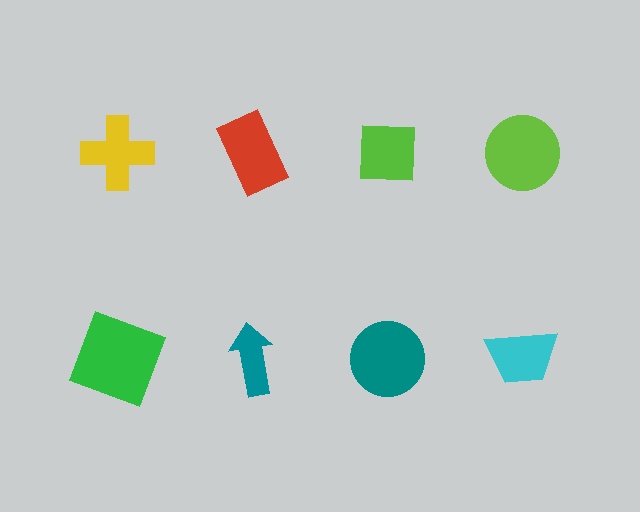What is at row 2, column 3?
A teal circle.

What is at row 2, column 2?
A teal arrow.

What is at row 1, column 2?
A red rectangle.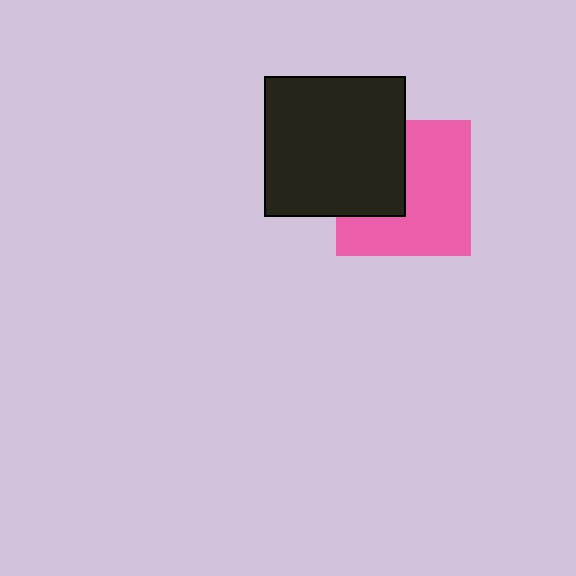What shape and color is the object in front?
The object in front is a black square.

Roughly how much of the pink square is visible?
About half of it is visible (roughly 63%).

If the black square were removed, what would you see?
You would see the complete pink square.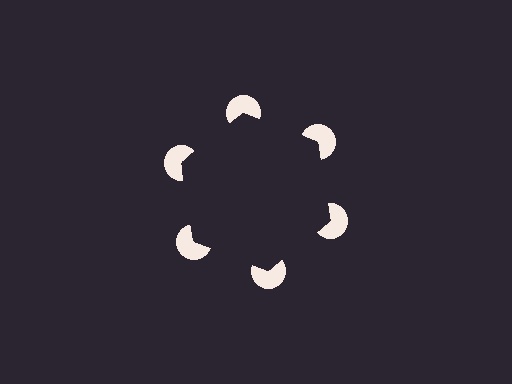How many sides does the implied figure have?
6 sides.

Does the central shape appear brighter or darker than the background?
It typically appears slightly darker than the background, even though no actual brightness change is drawn.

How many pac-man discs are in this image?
There are 6 — one at each vertex of the illusory hexagon.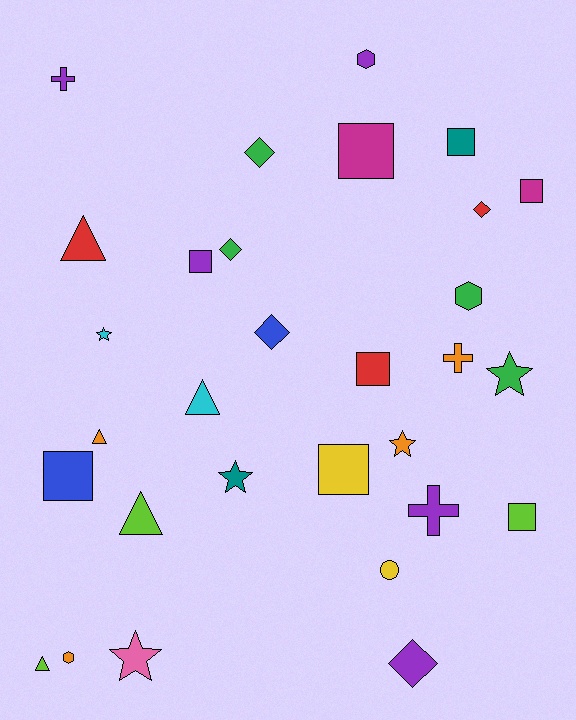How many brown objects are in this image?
There are no brown objects.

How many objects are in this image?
There are 30 objects.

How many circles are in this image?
There is 1 circle.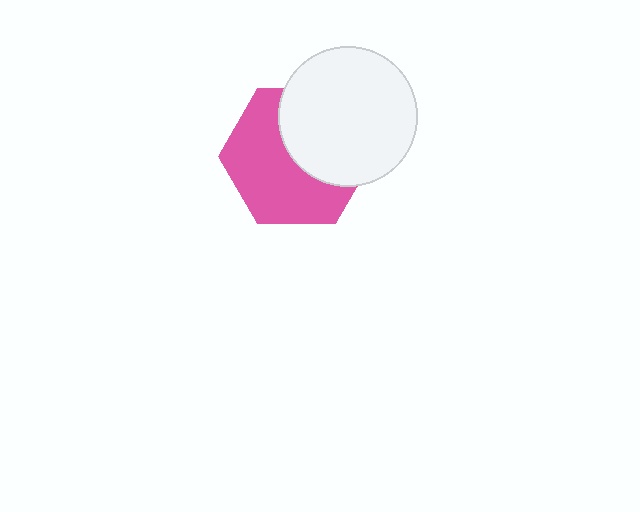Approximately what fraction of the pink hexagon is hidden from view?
Roughly 43% of the pink hexagon is hidden behind the white circle.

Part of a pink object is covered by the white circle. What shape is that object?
It is a hexagon.